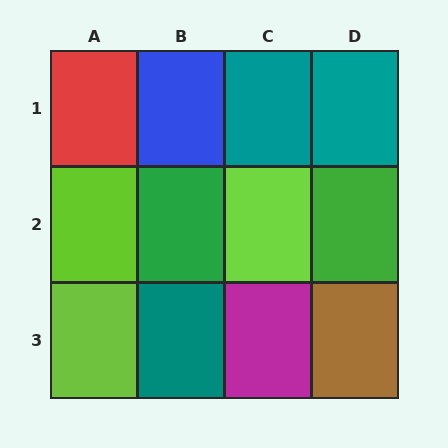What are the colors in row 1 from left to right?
Red, blue, teal, teal.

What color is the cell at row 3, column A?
Lime.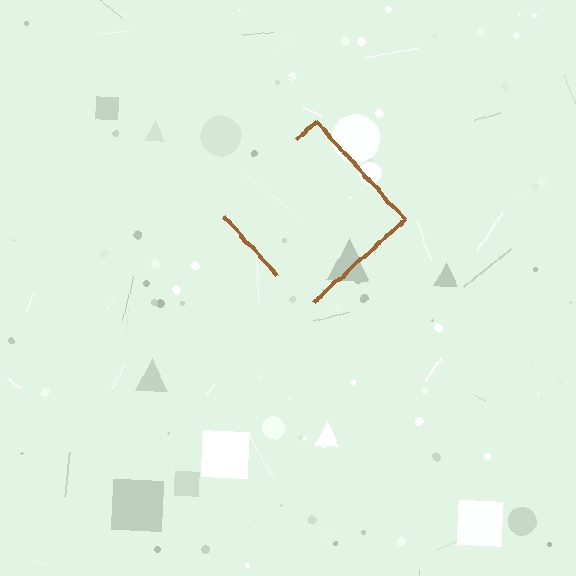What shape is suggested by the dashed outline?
The dashed outline suggests a diamond.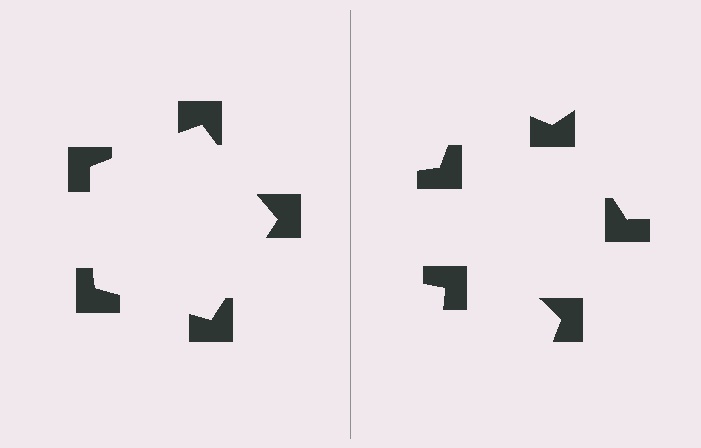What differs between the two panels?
The notched squares are positioned identically on both sides; only the wedge orientations differ. On the left they align to a pentagon; on the right they are misaligned.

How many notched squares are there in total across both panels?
10 — 5 on each side.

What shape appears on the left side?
An illusory pentagon.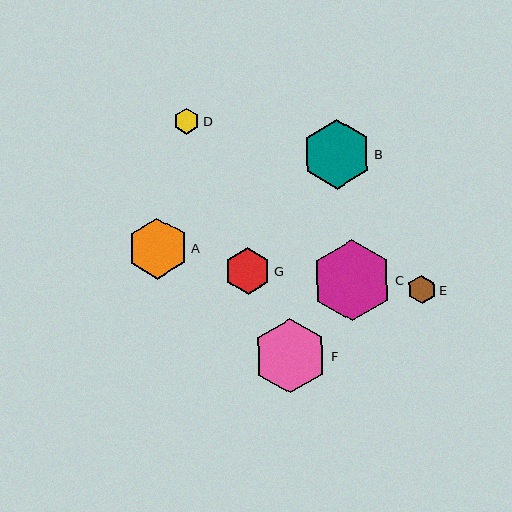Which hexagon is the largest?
Hexagon C is the largest with a size of approximately 81 pixels.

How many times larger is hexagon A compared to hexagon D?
Hexagon A is approximately 2.4 times the size of hexagon D.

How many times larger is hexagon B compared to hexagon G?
Hexagon B is approximately 1.5 times the size of hexagon G.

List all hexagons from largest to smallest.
From largest to smallest: C, F, B, A, G, E, D.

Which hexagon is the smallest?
Hexagon D is the smallest with a size of approximately 26 pixels.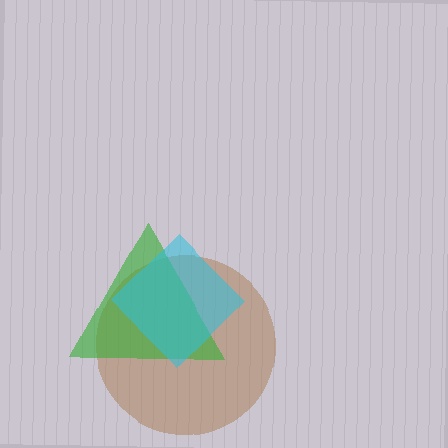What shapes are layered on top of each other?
The layered shapes are: a brown circle, a green triangle, a cyan diamond.